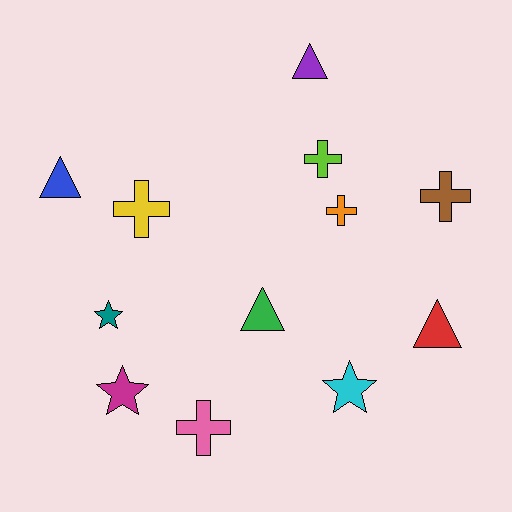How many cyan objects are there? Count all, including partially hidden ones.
There is 1 cyan object.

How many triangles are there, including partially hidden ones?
There are 4 triangles.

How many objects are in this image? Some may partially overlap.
There are 12 objects.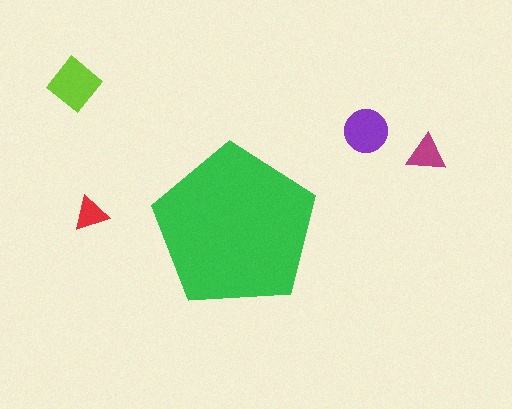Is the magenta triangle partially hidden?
No, the magenta triangle is fully visible.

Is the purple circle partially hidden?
No, the purple circle is fully visible.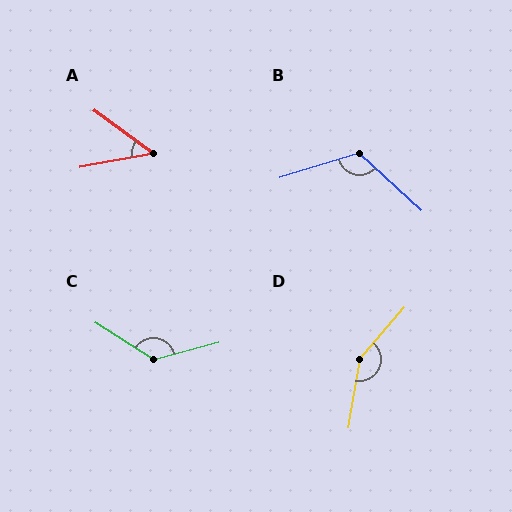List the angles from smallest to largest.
A (46°), B (120°), C (133°), D (149°).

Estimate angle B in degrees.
Approximately 120 degrees.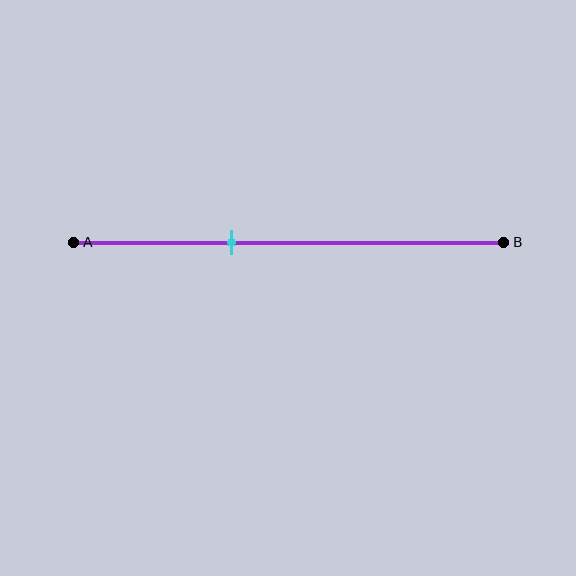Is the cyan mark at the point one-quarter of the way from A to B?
No, the mark is at about 35% from A, not at the 25% one-quarter point.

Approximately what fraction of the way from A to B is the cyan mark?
The cyan mark is approximately 35% of the way from A to B.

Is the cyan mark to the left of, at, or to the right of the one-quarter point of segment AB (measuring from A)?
The cyan mark is to the right of the one-quarter point of segment AB.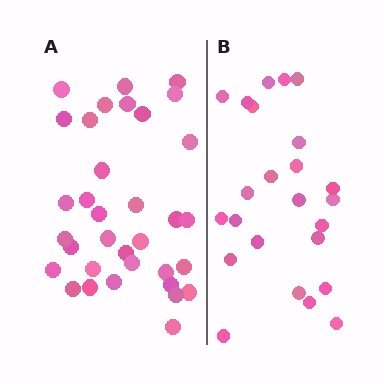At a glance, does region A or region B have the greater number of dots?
Region A (the left region) has more dots.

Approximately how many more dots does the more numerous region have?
Region A has roughly 10 or so more dots than region B.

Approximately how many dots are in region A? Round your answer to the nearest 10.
About 30 dots. (The exact count is 34, which rounds to 30.)